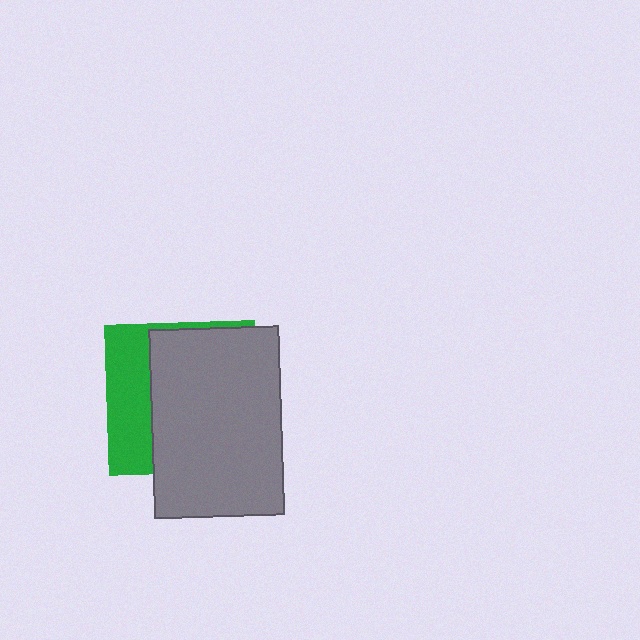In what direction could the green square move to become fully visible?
The green square could move left. That would shift it out from behind the gray rectangle entirely.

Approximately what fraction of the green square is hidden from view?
Roughly 68% of the green square is hidden behind the gray rectangle.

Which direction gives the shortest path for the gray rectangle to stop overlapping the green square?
Moving right gives the shortest separation.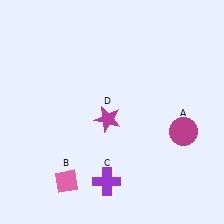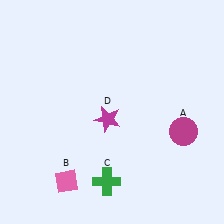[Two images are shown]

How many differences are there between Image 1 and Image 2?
There is 1 difference between the two images.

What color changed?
The cross (C) changed from purple in Image 1 to green in Image 2.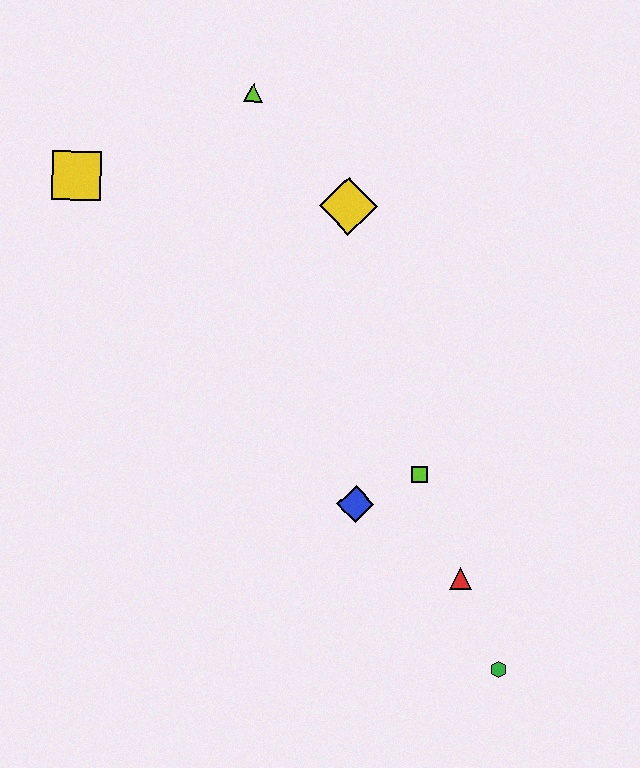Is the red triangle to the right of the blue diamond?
Yes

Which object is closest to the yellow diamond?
The lime triangle is closest to the yellow diamond.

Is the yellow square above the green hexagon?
Yes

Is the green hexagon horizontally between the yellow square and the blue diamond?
No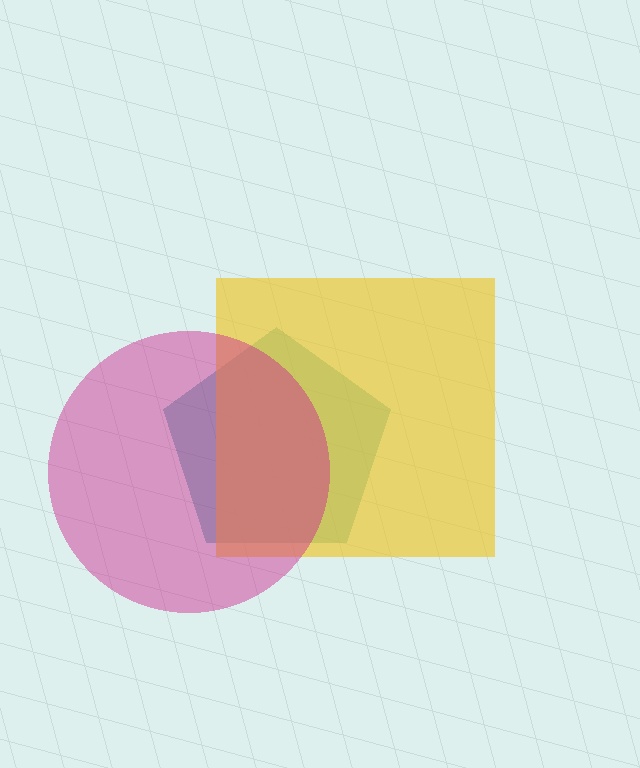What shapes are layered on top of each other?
The layered shapes are: a teal pentagon, a yellow square, a magenta circle.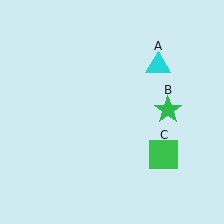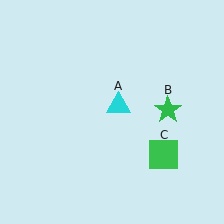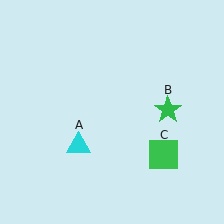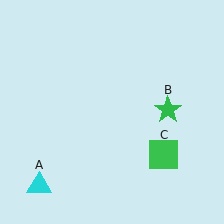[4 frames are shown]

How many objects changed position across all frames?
1 object changed position: cyan triangle (object A).